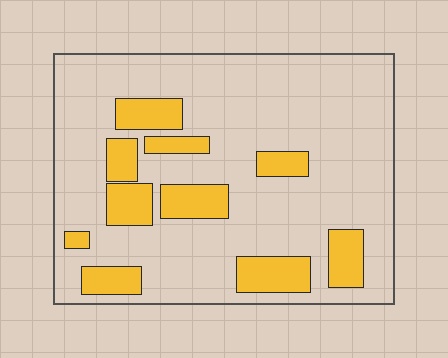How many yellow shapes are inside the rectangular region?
10.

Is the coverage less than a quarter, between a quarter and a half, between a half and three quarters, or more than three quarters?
Less than a quarter.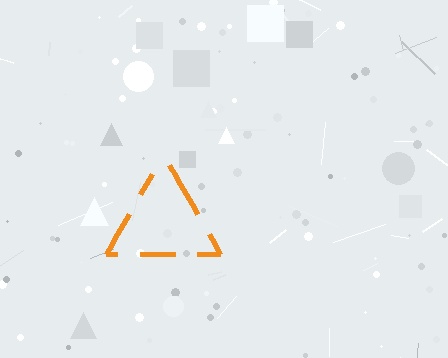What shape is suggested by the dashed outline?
The dashed outline suggests a triangle.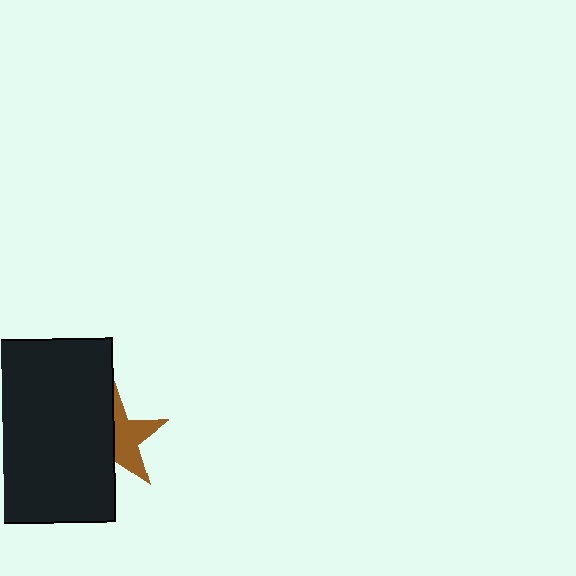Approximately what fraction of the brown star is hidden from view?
Roughly 48% of the brown star is hidden behind the black rectangle.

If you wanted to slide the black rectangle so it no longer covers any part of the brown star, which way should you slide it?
Slide it left — that is the most direct way to separate the two shapes.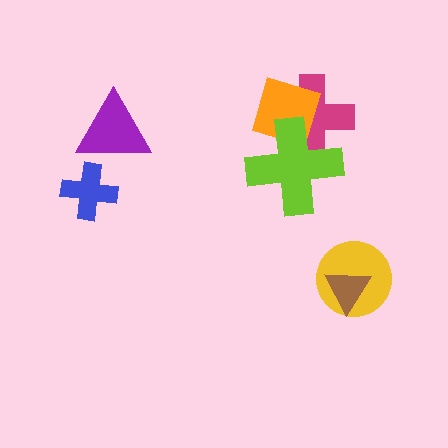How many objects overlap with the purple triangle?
0 objects overlap with the purple triangle.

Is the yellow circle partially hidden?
Yes, it is partially covered by another shape.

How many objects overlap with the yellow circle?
1 object overlaps with the yellow circle.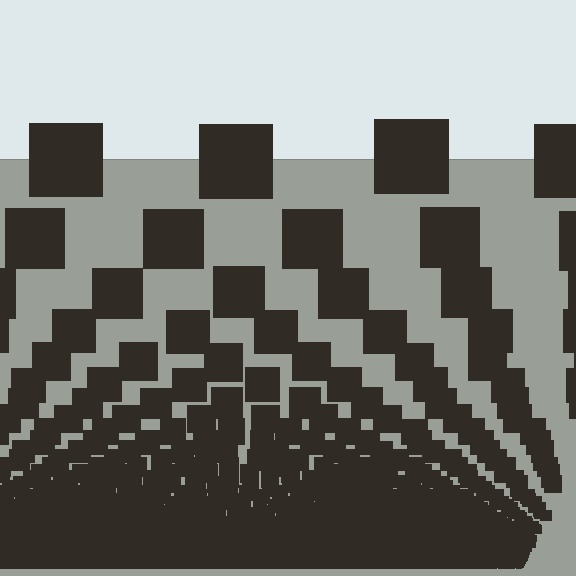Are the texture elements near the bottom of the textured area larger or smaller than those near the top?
Smaller. The gradient is inverted — elements near the bottom are smaller and denser.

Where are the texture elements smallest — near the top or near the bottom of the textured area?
Near the bottom.